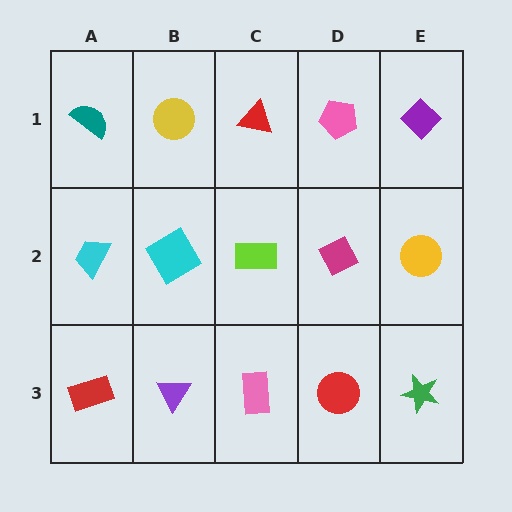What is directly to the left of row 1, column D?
A red triangle.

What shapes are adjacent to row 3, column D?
A magenta diamond (row 2, column D), a pink rectangle (row 3, column C), a green star (row 3, column E).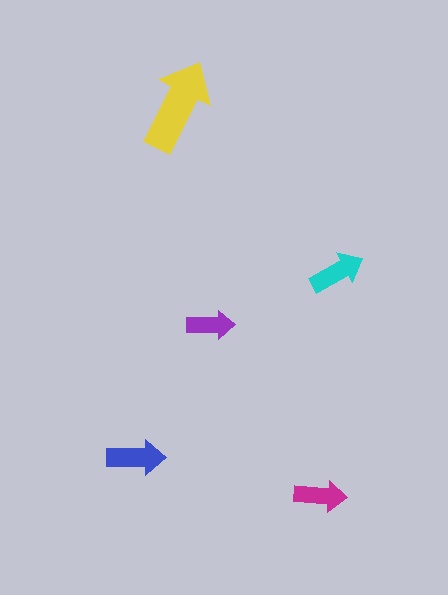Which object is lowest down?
The magenta arrow is bottommost.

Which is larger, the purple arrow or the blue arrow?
The blue one.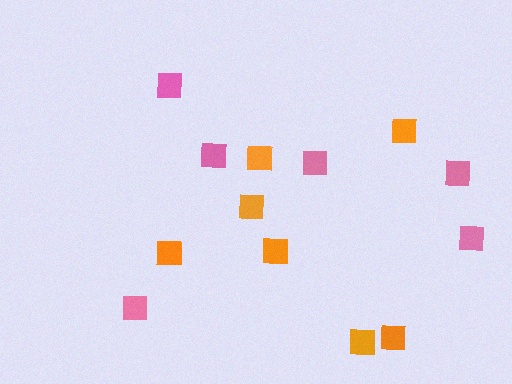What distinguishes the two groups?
There are 2 groups: one group of pink squares (6) and one group of orange squares (7).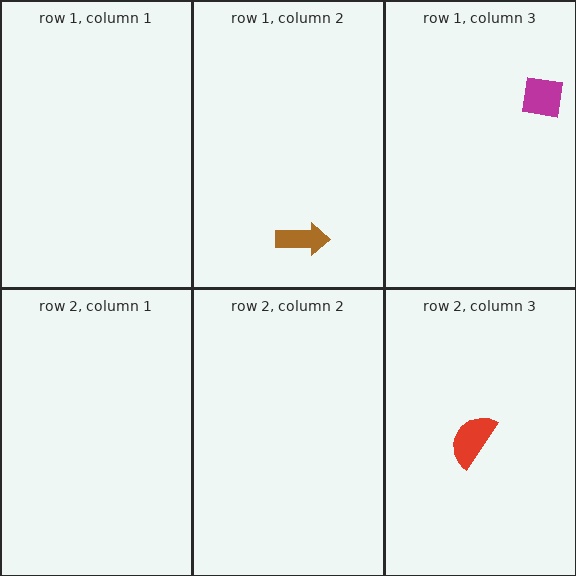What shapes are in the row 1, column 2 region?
The brown arrow.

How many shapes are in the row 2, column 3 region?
1.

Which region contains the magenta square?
The row 1, column 3 region.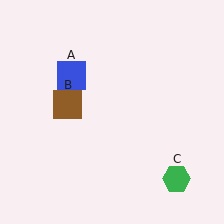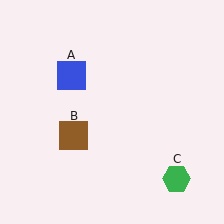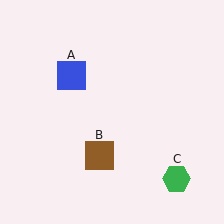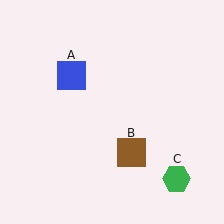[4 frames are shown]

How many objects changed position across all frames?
1 object changed position: brown square (object B).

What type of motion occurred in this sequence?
The brown square (object B) rotated counterclockwise around the center of the scene.